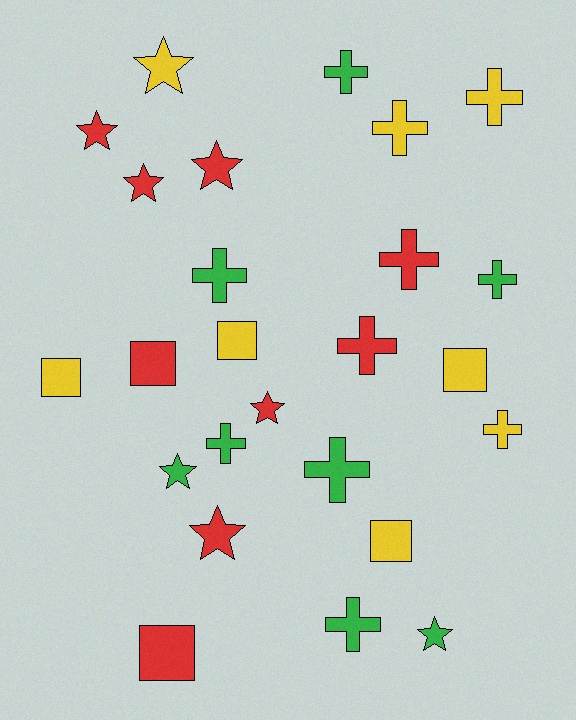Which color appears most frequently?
Red, with 9 objects.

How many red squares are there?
There are 2 red squares.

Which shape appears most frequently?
Cross, with 11 objects.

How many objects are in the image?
There are 25 objects.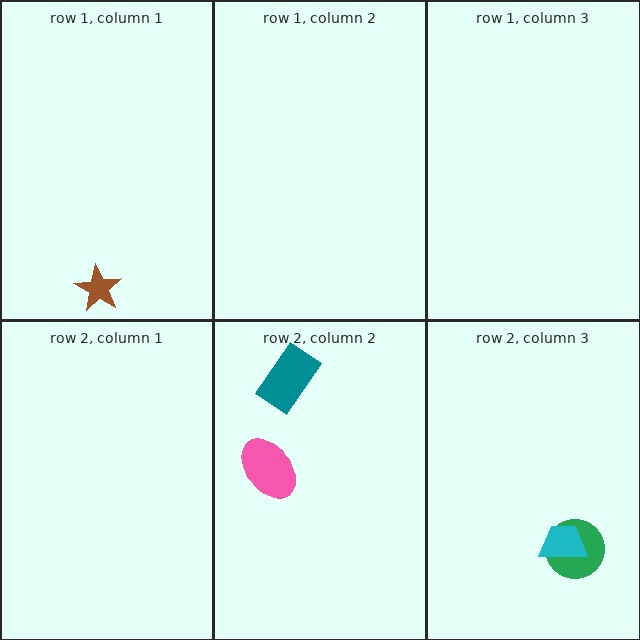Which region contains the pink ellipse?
The row 2, column 2 region.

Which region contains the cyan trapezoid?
The row 2, column 3 region.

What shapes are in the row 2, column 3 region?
The green circle, the cyan trapezoid.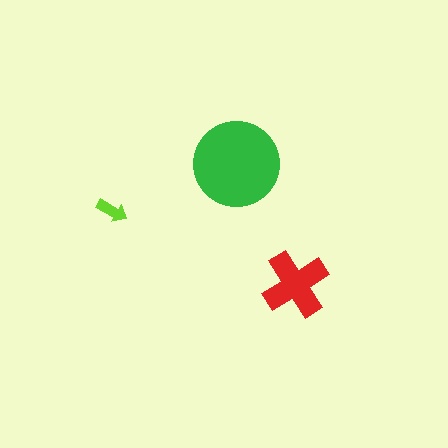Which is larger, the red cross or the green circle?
The green circle.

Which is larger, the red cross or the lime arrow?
The red cross.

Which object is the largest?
The green circle.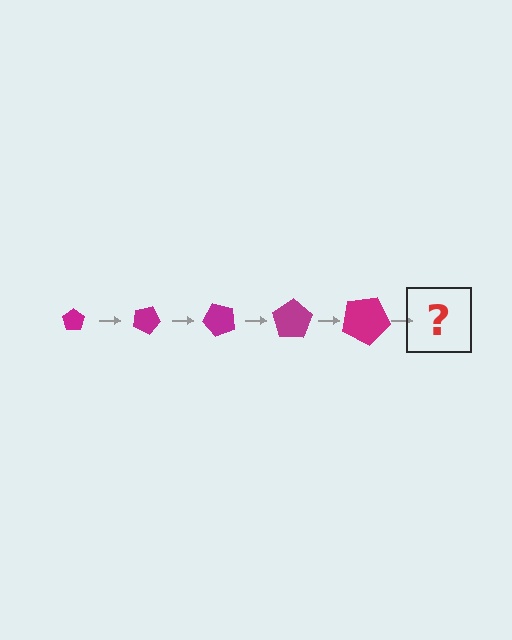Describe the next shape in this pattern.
It should be a pentagon, larger than the previous one and rotated 125 degrees from the start.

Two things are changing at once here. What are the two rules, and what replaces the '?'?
The two rules are that the pentagon grows larger each step and it rotates 25 degrees each step. The '?' should be a pentagon, larger than the previous one and rotated 125 degrees from the start.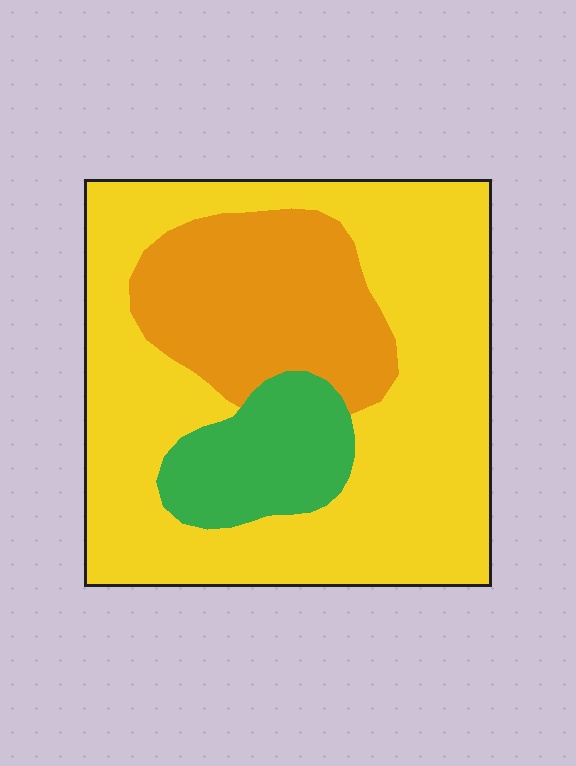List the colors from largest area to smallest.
From largest to smallest: yellow, orange, green.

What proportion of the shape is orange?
Orange takes up about one quarter (1/4) of the shape.